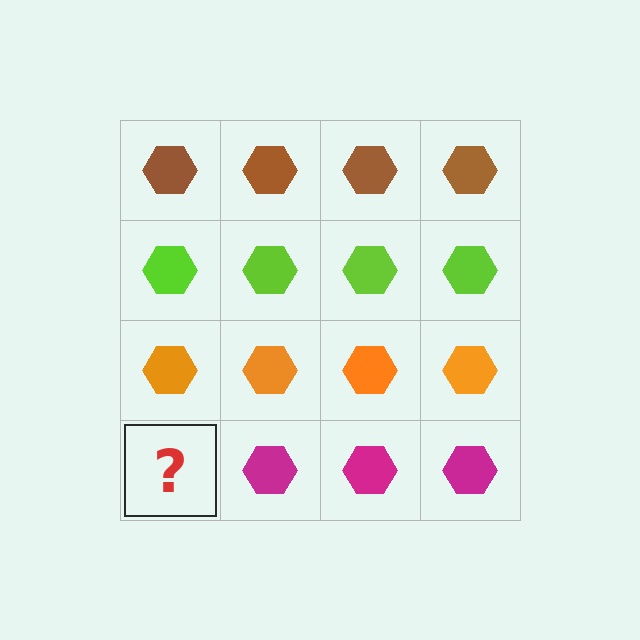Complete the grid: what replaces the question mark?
The question mark should be replaced with a magenta hexagon.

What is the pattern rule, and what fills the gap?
The rule is that each row has a consistent color. The gap should be filled with a magenta hexagon.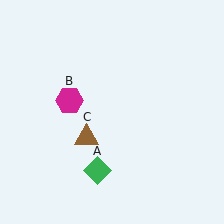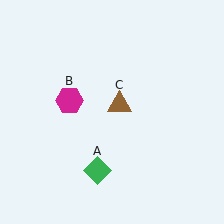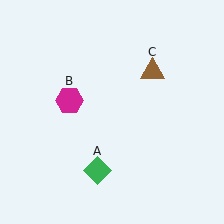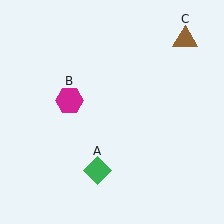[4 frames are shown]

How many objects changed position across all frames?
1 object changed position: brown triangle (object C).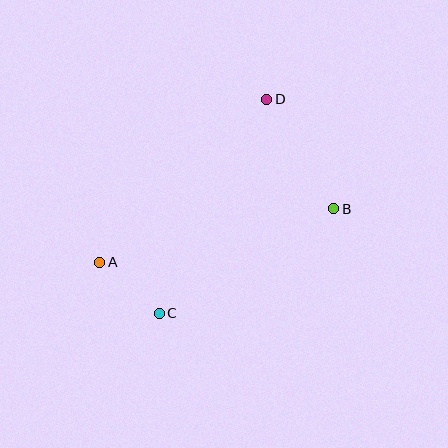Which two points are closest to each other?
Points A and C are closest to each other.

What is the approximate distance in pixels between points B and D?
The distance between B and D is approximately 129 pixels.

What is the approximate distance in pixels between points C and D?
The distance between C and D is approximately 240 pixels.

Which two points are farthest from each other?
Points A and B are farthest from each other.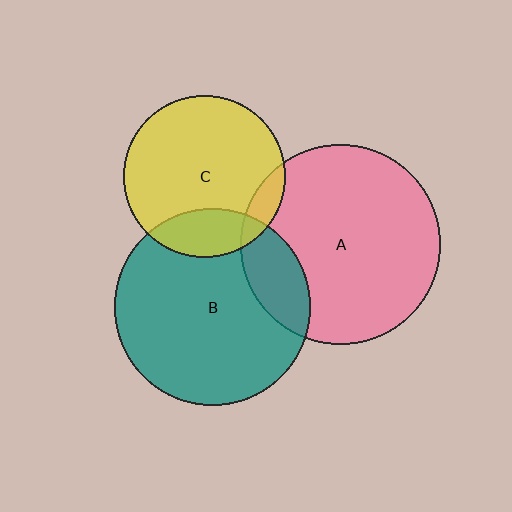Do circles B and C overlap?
Yes.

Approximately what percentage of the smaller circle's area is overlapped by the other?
Approximately 20%.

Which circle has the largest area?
Circle A (pink).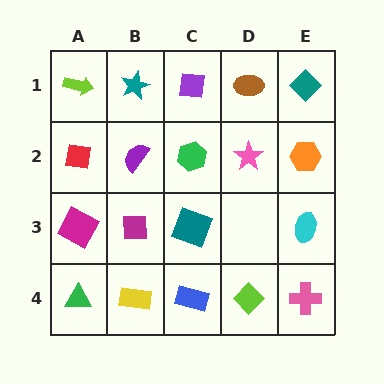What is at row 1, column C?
A purple square.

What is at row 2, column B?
A purple semicircle.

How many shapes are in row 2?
5 shapes.